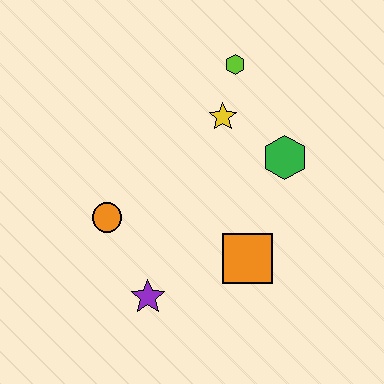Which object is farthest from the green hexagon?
The purple star is farthest from the green hexagon.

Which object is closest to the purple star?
The orange circle is closest to the purple star.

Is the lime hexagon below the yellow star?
No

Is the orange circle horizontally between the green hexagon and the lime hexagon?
No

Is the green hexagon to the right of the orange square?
Yes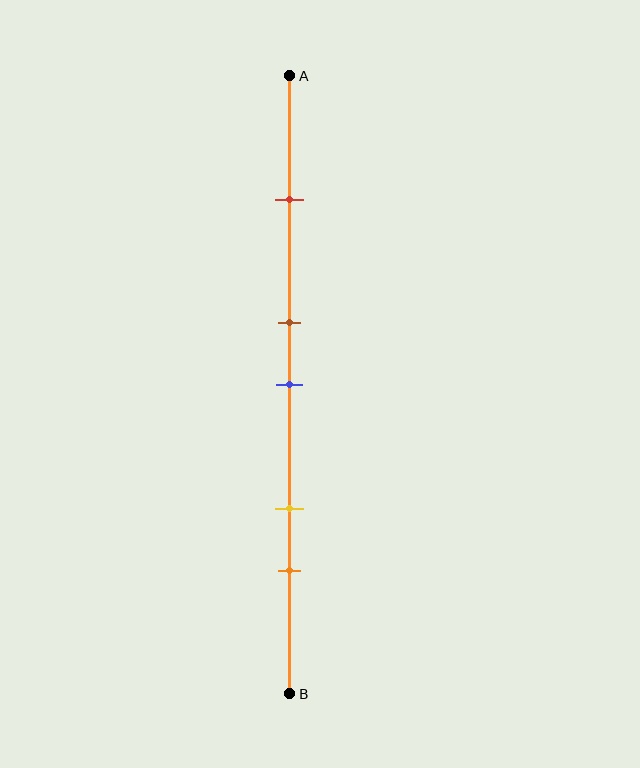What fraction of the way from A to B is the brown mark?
The brown mark is approximately 40% (0.4) of the way from A to B.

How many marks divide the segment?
There are 5 marks dividing the segment.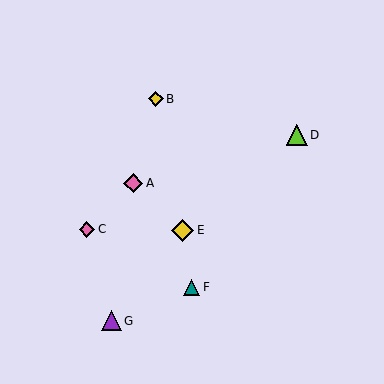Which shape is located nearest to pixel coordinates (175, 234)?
The yellow diamond (labeled E) at (183, 230) is nearest to that location.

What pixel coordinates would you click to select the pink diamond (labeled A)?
Click at (133, 183) to select the pink diamond A.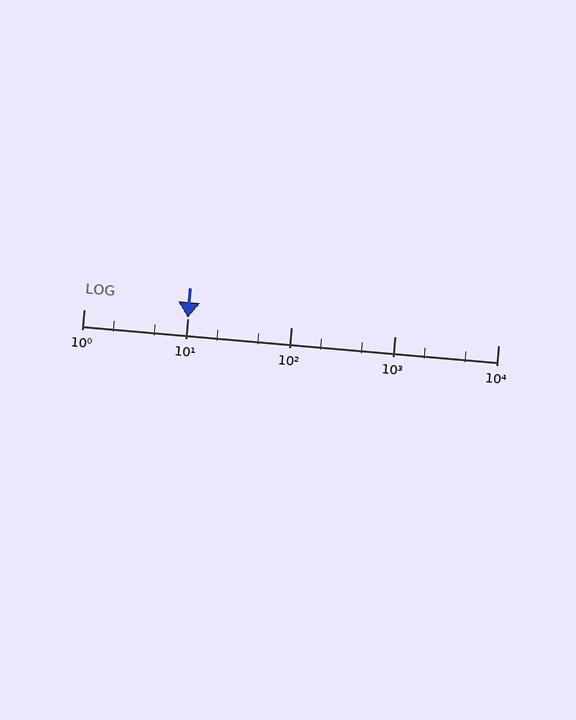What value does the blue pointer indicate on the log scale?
The pointer indicates approximately 10.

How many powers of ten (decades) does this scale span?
The scale spans 4 decades, from 1 to 10000.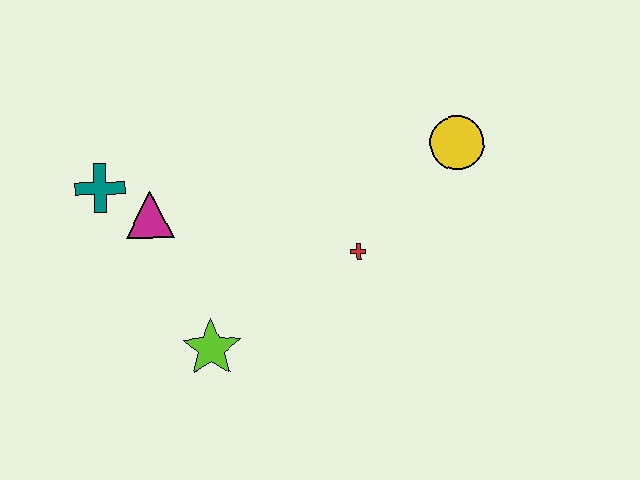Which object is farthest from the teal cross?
The yellow circle is farthest from the teal cross.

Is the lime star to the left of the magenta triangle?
No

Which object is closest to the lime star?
The magenta triangle is closest to the lime star.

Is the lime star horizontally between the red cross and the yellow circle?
No